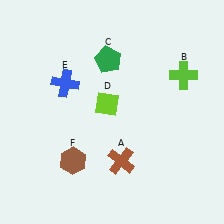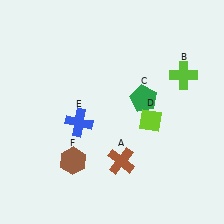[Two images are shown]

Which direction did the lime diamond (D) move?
The lime diamond (D) moved right.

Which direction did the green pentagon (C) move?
The green pentagon (C) moved down.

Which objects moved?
The objects that moved are: the green pentagon (C), the lime diamond (D), the blue cross (E).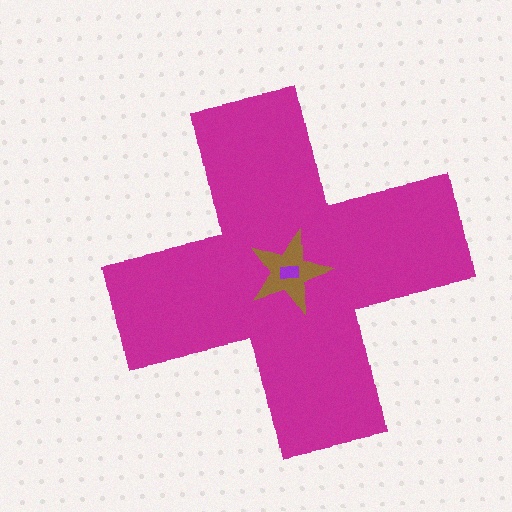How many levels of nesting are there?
3.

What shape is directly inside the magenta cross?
The brown star.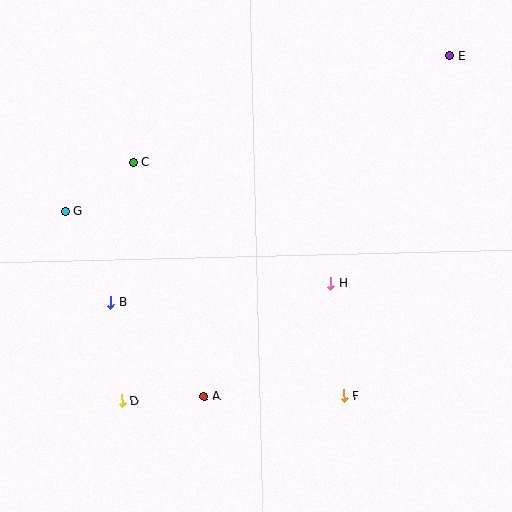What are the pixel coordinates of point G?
Point G is at (65, 211).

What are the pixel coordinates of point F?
Point F is at (344, 396).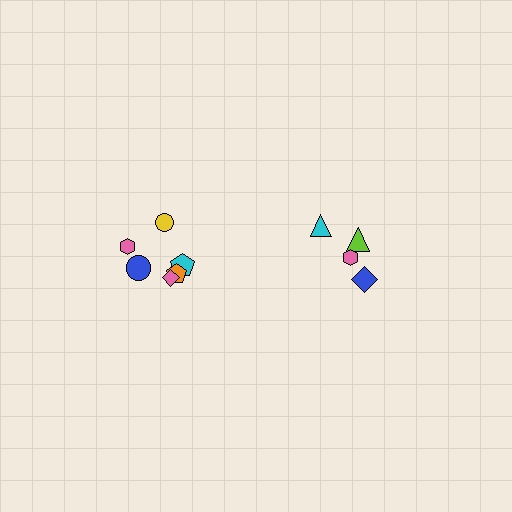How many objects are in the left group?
There are 6 objects.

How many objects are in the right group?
There are 4 objects.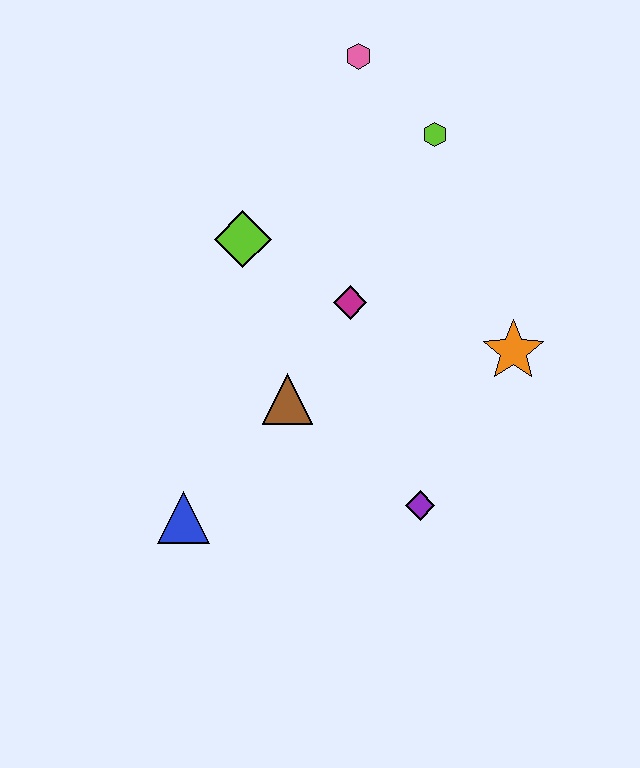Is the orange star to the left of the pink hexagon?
No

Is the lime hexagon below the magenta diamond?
No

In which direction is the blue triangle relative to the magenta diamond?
The blue triangle is below the magenta diamond.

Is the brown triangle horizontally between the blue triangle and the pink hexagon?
Yes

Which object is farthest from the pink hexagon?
The blue triangle is farthest from the pink hexagon.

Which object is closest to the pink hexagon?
The lime hexagon is closest to the pink hexagon.